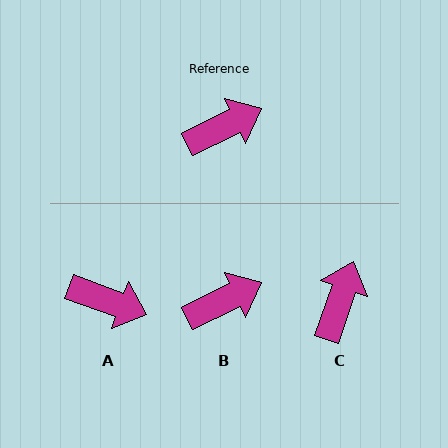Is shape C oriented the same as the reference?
No, it is off by about 46 degrees.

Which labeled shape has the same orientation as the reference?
B.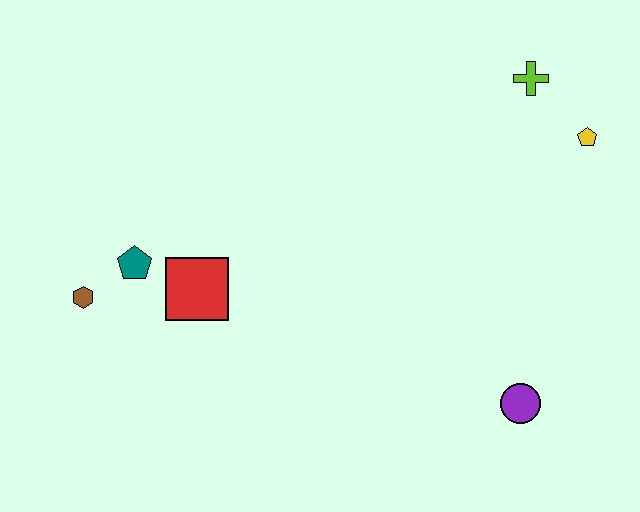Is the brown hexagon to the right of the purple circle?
No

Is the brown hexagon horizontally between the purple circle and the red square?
No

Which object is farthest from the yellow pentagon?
The brown hexagon is farthest from the yellow pentagon.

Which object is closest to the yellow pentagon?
The lime cross is closest to the yellow pentagon.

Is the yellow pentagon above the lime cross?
No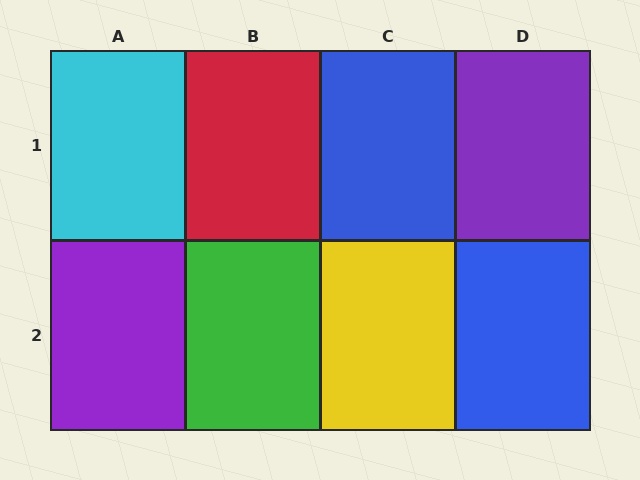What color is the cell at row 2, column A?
Purple.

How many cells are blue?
2 cells are blue.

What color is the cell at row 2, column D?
Blue.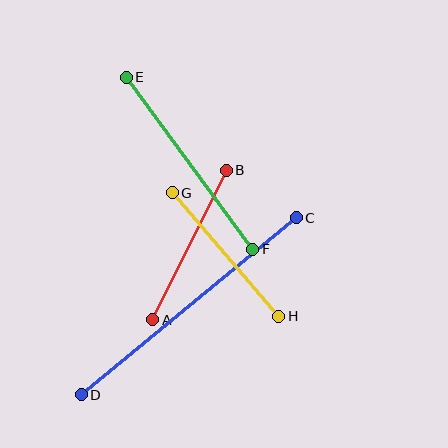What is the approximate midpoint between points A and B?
The midpoint is at approximately (190, 245) pixels.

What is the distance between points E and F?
The distance is approximately 214 pixels.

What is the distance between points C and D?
The distance is approximately 279 pixels.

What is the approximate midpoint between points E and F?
The midpoint is at approximately (190, 163) pixels.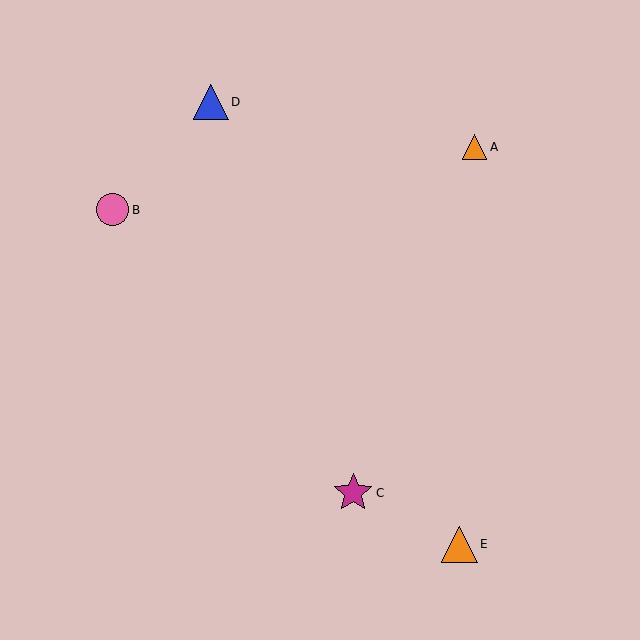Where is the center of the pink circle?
The center of the pink circle is at (113, 210).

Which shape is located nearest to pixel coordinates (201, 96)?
The blue triangle (labeled D) at (211, 102) is nearest to that location.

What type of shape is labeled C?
Shape C is a magenta star.